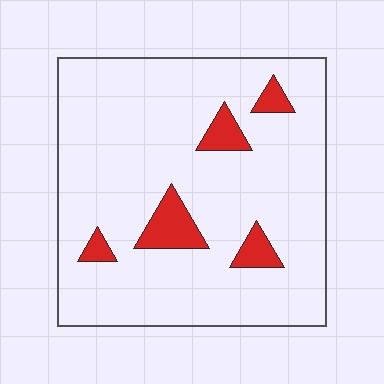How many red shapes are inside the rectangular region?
5.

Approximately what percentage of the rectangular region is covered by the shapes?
Approximately 10%.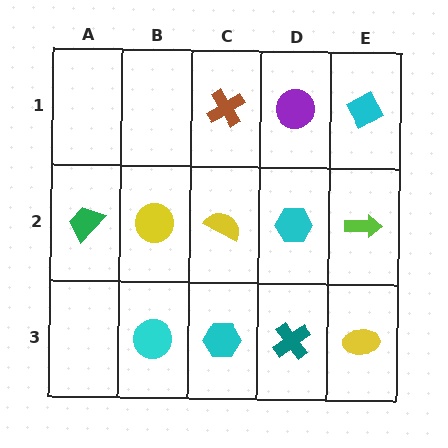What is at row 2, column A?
A green trapezoid.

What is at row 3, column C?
A cyan hexagon.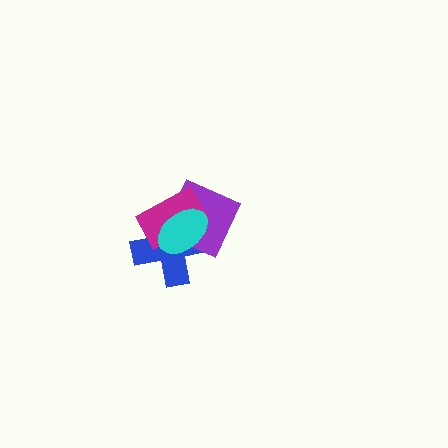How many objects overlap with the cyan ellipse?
3 objects overlap with the cyan ellipse.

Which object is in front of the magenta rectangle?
The cyan ellipse is in front of the magenta rectangle.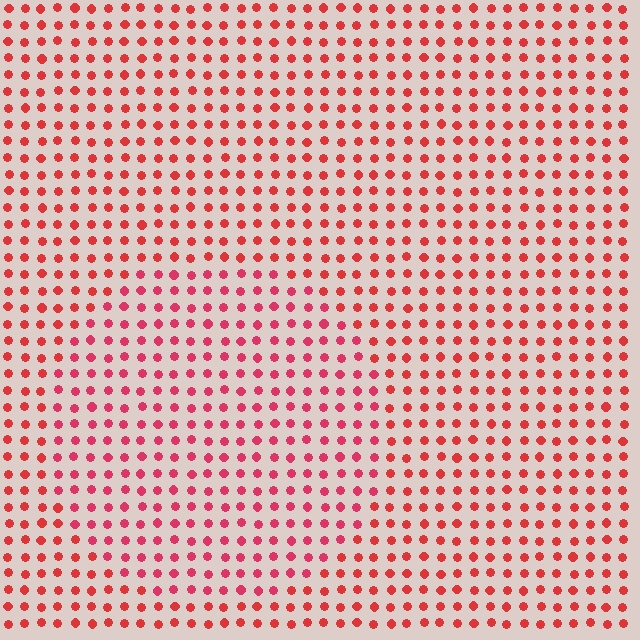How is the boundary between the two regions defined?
The boundary is defined purely by a slight shift in hue (about 17 degrees). Spacing, size, and orientation are identical on both sides.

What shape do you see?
I see a circle.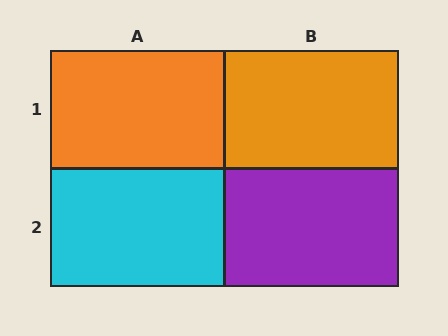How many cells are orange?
2 cells are orange.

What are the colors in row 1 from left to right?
Orange, orange.